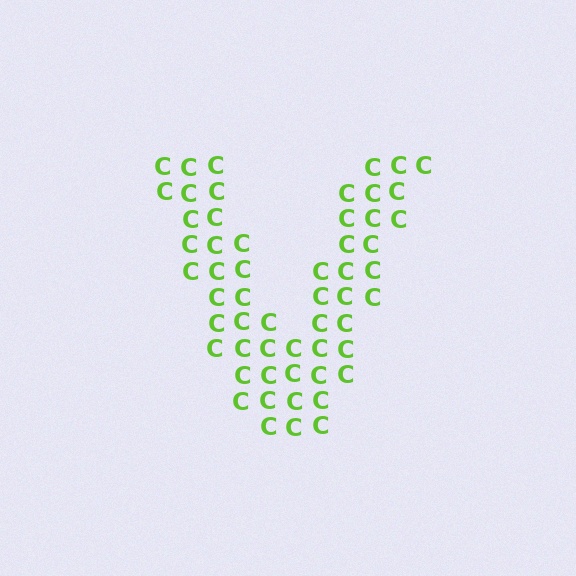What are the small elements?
The small elements are letter C's.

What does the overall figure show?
The overall figure shows the letter V.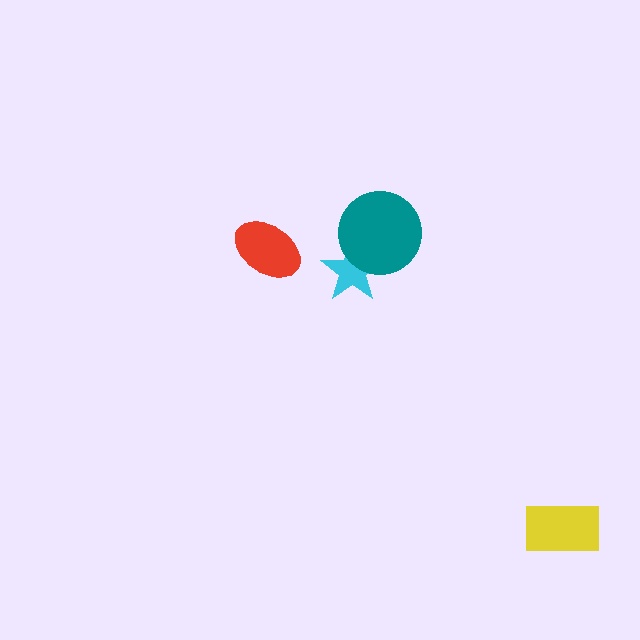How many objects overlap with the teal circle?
1 object overlaps with the teal circle.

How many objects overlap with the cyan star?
1 object overlaps with the cyan star.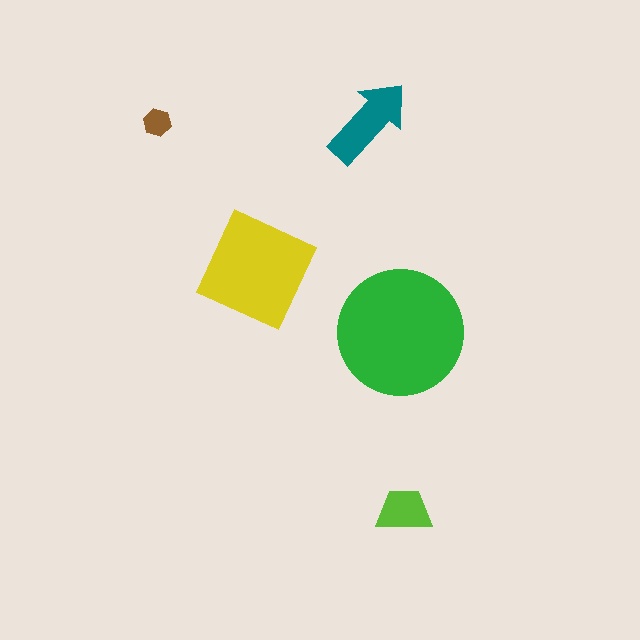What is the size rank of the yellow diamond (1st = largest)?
2nd.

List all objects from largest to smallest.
The green circle, the yellow diamond, the teal arrow, the lime trapezoid, the brown hexagon.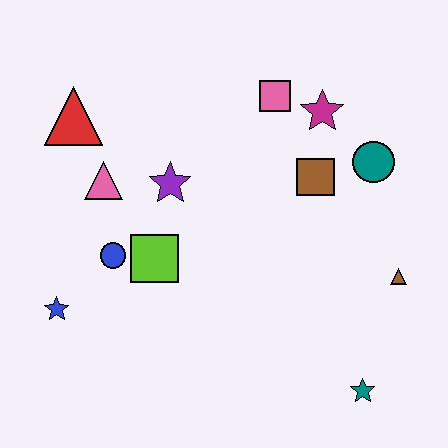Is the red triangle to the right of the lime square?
No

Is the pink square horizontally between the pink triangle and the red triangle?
No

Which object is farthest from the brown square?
The blue star is farthest from the brown square.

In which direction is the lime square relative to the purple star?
The lime square is below the purple star.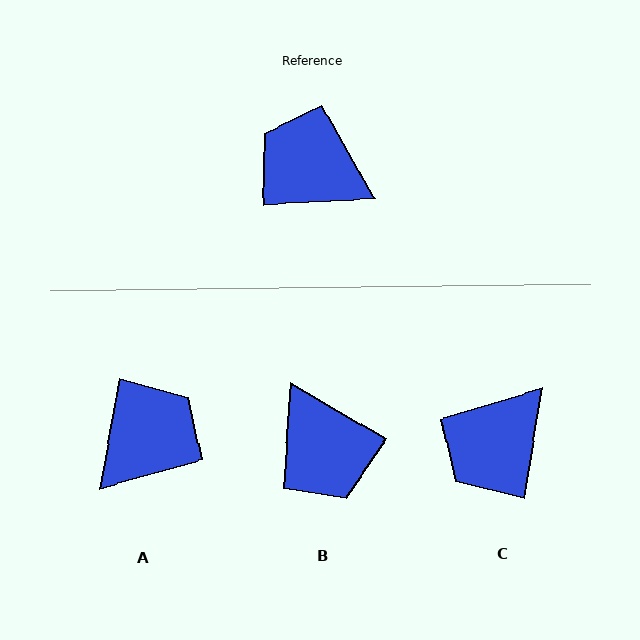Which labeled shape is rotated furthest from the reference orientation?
B, about 147 degrees away.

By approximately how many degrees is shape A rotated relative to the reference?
Approximately 104 degrees clockwise.